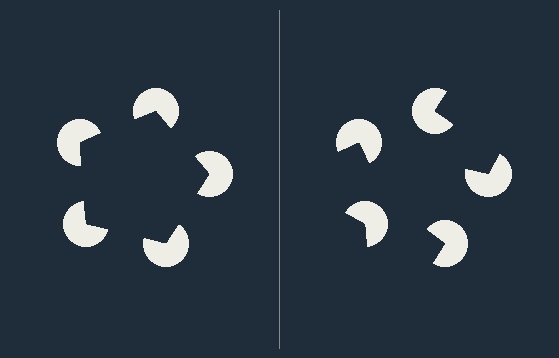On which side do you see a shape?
An illusory pentagon appears on the left side. On the right side the wedge cuts are rotated, so no coherent shape forms.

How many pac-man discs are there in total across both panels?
10 — 5 on each side.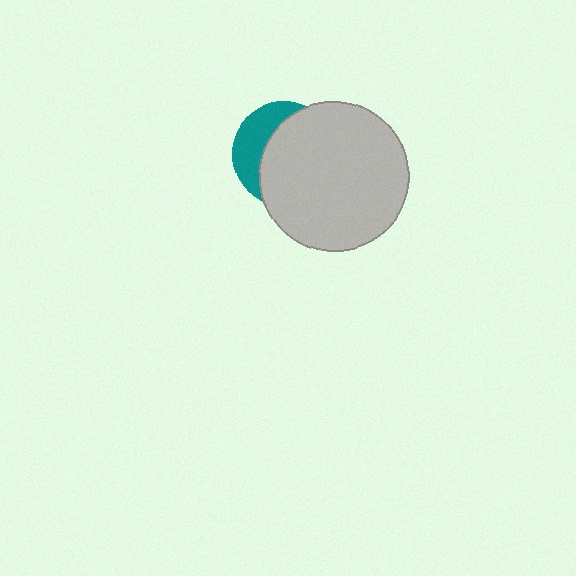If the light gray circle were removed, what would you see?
You would see the complete teal circle.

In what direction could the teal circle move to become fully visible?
The teal circle could move left. That would shift it out from behind the light gray circle entirely.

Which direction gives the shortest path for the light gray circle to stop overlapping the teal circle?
Moving right gives the shortest separation.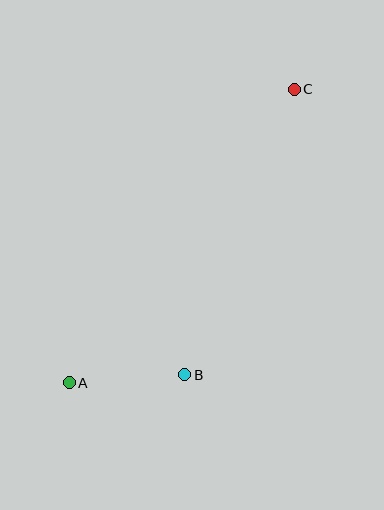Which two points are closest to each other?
Points A and B are closest to each other.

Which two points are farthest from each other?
Points A and C are farthest from each other.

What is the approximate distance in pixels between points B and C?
The distance between B and C is approximately 305 pixels.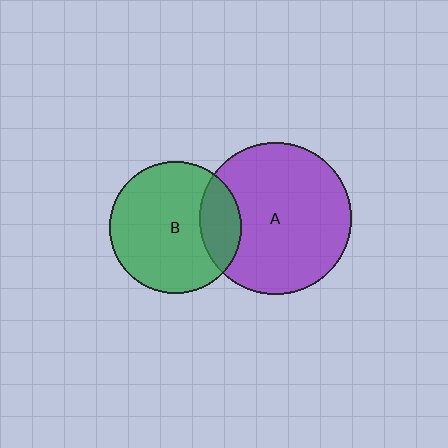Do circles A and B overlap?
Yes.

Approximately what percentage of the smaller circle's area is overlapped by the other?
Approximately 20%.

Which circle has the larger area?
Circle A (purple).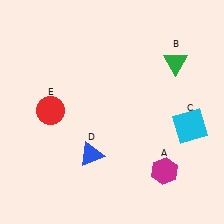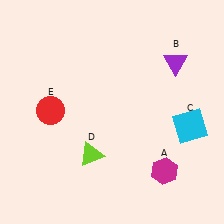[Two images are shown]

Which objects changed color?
B changed from green to purple. D changed from blue to lime.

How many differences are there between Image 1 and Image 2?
There are 2 differences between the two images.